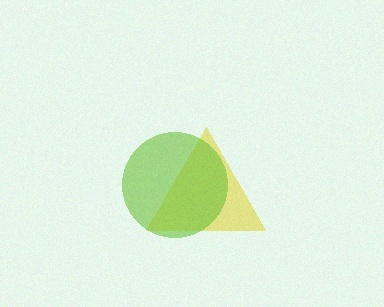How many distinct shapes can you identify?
There are 2 distinct shapes: a yellow triangle, a lime circle.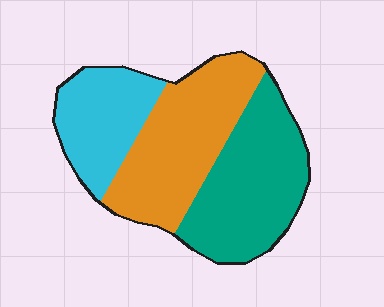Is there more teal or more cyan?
Teal.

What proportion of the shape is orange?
Orange takes up about three eighths (3/8) of the shape.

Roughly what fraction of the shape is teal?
Teal takes up about three eighths (3/8) of the shape.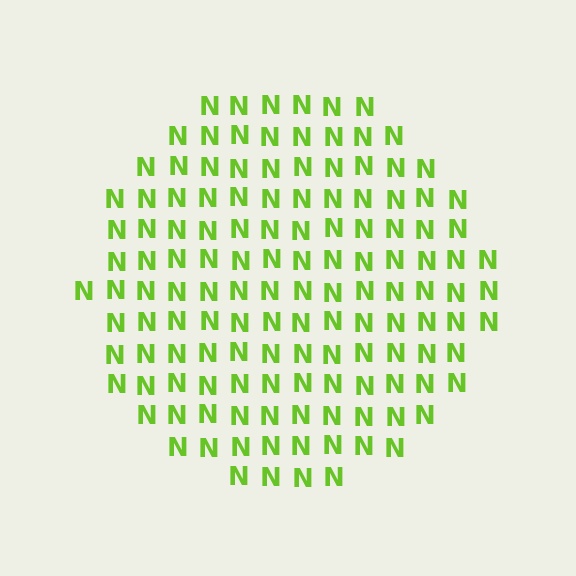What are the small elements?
The small elements are letter N's.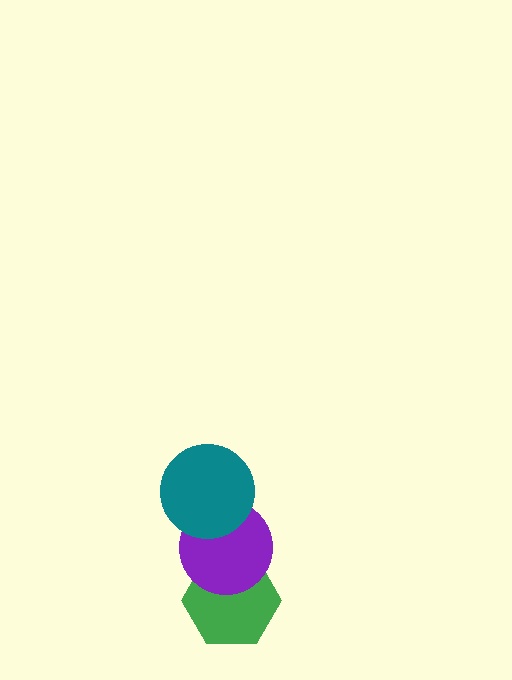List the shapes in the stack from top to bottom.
From top to bottom: the teal circle, the purple circle, the green hexagon.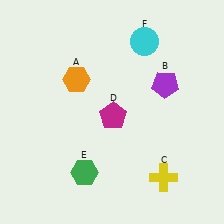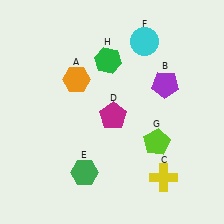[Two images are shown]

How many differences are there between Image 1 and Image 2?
There are 2 differences between the two images.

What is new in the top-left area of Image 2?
A green hexagon (H) was added in the top-left area of Image 2.